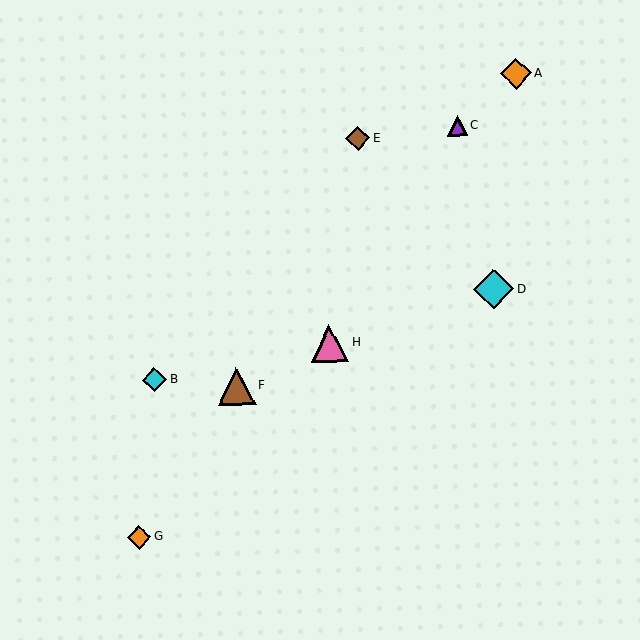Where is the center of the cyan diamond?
The center of the cyan diamond is at (154, 380).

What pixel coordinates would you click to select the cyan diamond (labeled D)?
Click at (494, 289) to select the cyan diamond D.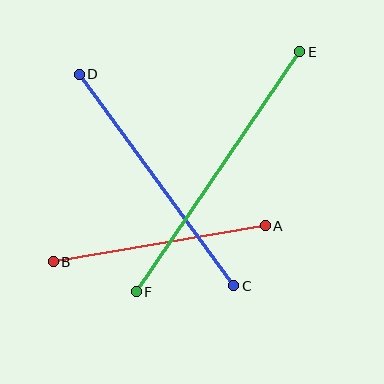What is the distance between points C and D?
The distance is approximately 262 pixels.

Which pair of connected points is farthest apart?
Points E and F are farthest apart.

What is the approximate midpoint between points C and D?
The midpoint is at approximately (157, 180) pixels.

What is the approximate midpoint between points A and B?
The midpoint is at approximately (159, 244) pixels.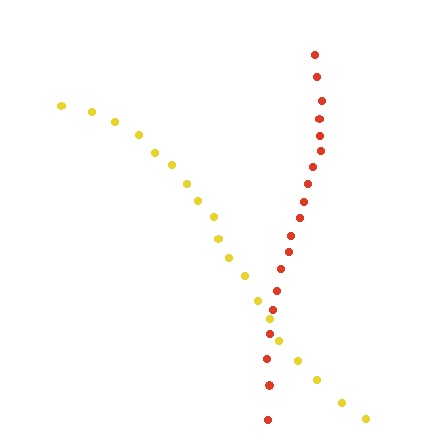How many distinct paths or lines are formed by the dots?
There are 2 distinct paths.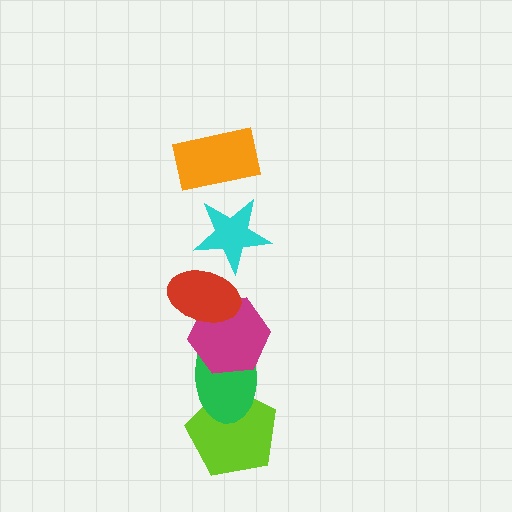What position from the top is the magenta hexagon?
The magenta hexagon is 4th from the top.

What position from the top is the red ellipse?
The red ellipse is 3rd from the top.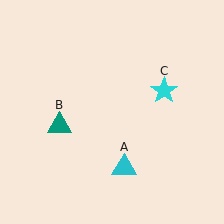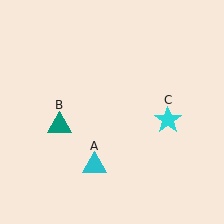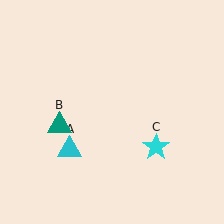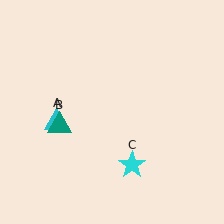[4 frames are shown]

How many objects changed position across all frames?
2 objects changed position: cyan triangle (object A), cyan star (object C).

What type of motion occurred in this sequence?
The cyan triangle (object A), cyan star (object C) rotated clockwise around the center of the scene.